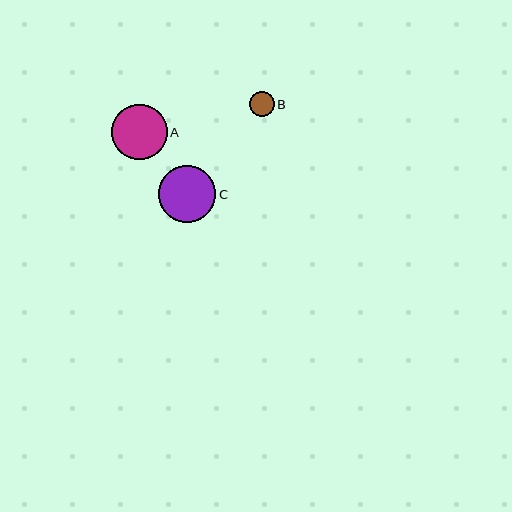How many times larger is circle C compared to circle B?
Circle C is approximately 2.3 times the size of circle B.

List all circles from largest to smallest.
From largest to smallest: C, A, B.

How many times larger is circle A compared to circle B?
Circle A is approximately 2.3 times the size of circle B.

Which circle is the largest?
Circle C is the largest with a size of approximately 57 pixels.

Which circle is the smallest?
Circle B is the smallest with a size of approximately 25 pixels.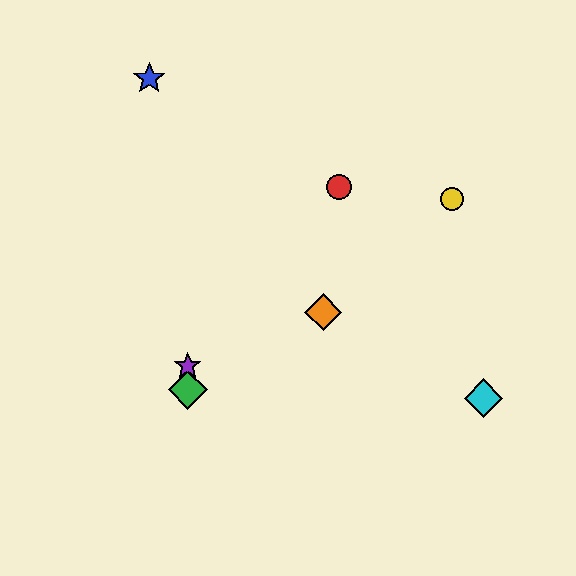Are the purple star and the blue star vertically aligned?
No, the purple star is at x≈188 and the blue star is at x≈149.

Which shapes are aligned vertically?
The green diamond, the purple star are aligned vertically.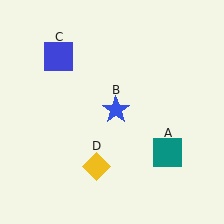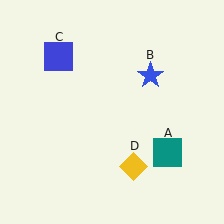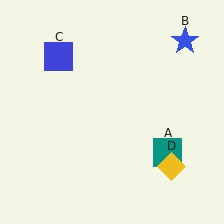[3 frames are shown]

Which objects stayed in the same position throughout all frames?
Teal square (object A) and blue square (object C) remained stationary.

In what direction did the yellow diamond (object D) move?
The yellow diamond (object D) moved right.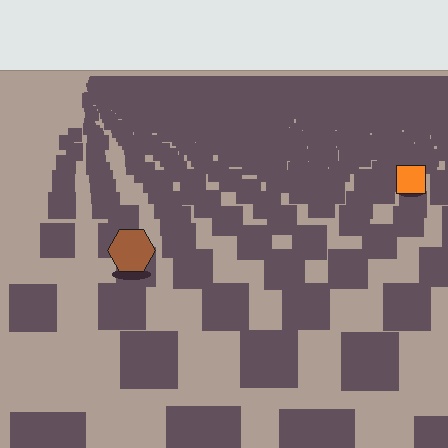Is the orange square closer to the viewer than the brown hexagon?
No. The brown hexagon is closer — you can tell from the texture gradient: the ground texture is coarser near it.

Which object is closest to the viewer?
The brown hexagon is closest. The texture marks near it are larger and more spread out.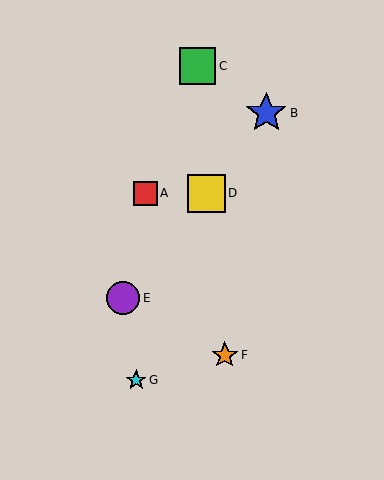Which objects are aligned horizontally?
Objects A, D are aligned horizontally.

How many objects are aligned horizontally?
2 objects (A, D) are aligned horizontally.